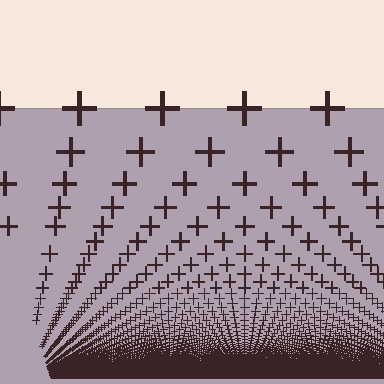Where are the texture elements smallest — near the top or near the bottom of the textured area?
Near the bottom.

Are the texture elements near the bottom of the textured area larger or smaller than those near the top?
Smaller. The gradient is inverted — elements near the bottom are smaller and denser.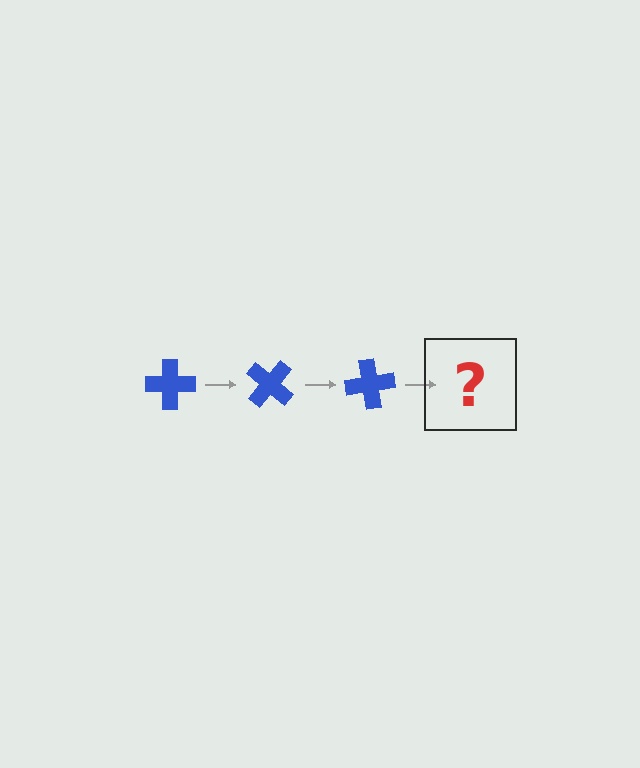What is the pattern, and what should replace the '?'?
The pattern is that the cross rotates 40 degrees each step. The '?' should be a blue cross rotated 120 degrees.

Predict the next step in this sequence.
The next step is a blue cross rotated 120 degrees.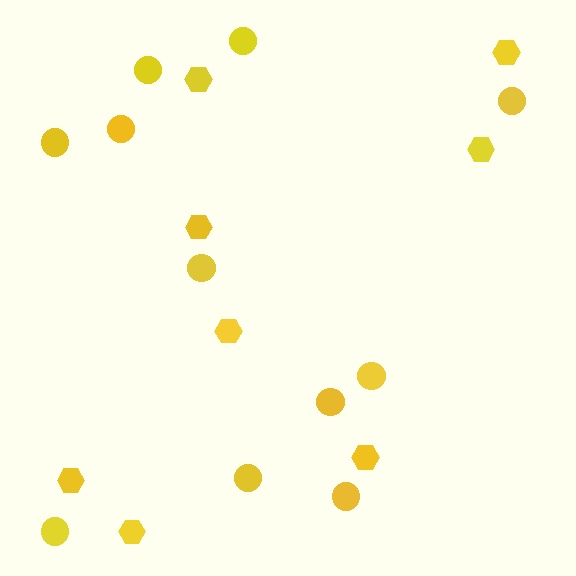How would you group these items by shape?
There are 2 groups: one group of hexagons (8) and one group of circles (11).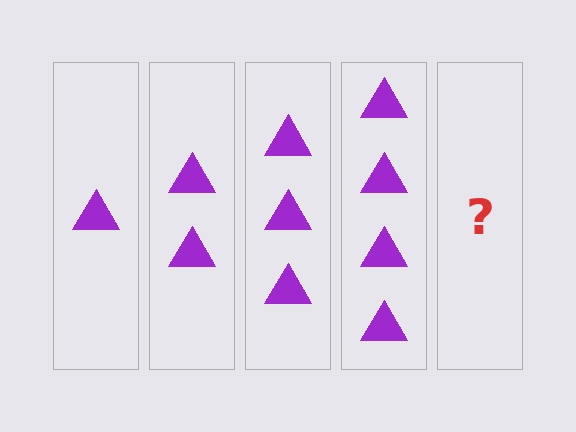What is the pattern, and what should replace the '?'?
The pattern is that each step adds one more triangle. The '?' should be 5 triangles.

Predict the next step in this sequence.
The next step is 5 triangles.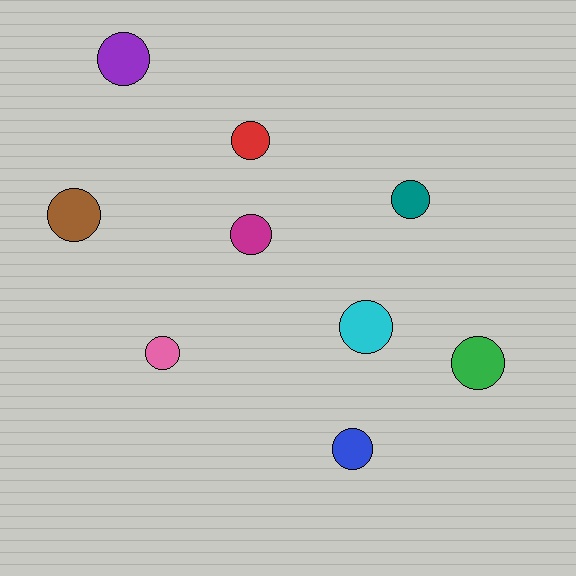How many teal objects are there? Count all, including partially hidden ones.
There is 1 teal object.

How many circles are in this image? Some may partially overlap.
There are 9 circles.